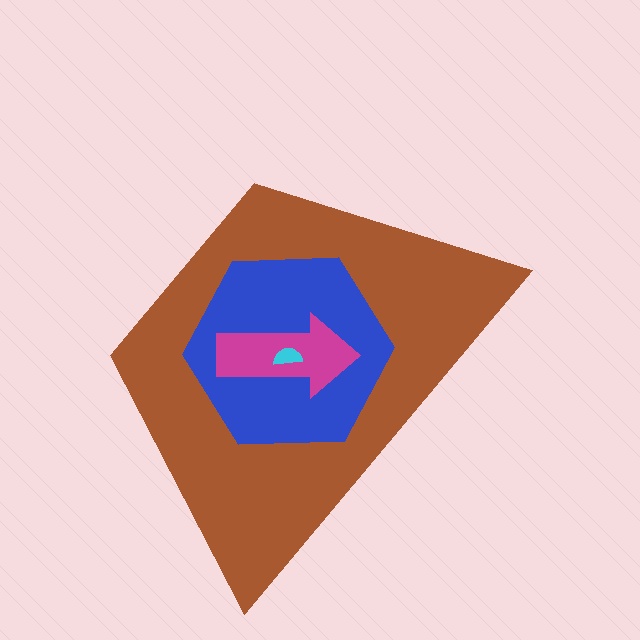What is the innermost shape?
The cyan semicircle.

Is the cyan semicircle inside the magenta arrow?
Yes.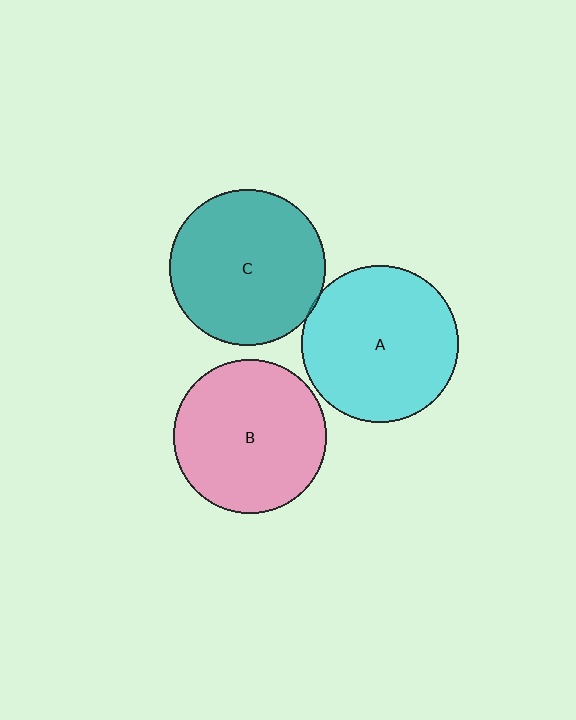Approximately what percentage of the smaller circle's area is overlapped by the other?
Approximately 5%.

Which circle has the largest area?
Circle A (cyan).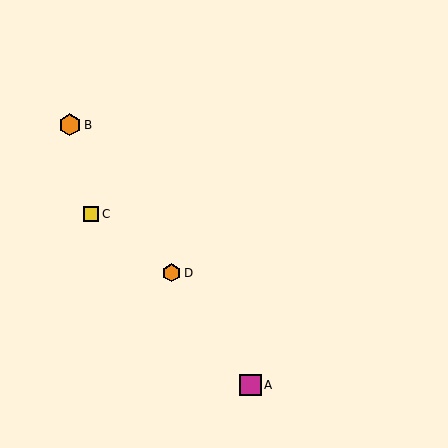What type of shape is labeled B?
Shape B is an orange hexagon.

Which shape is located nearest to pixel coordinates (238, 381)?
The magenta square (labeled A) at (251, 385) is nearest to that location.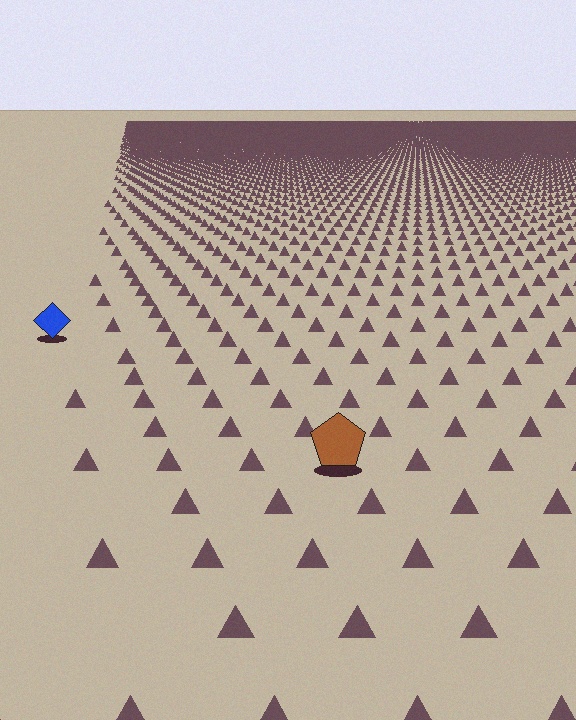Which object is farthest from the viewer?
The blue diamond is farthest from the viewer. It appears smaller and the ground texture around it is denser.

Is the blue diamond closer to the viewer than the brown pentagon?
No. The brown pentagon is closer — you can tell from the texture gradient: the ground texture is coarser near it.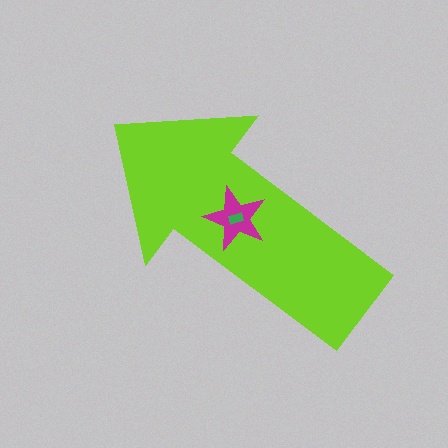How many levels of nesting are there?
3.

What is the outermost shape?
The lime arrow.